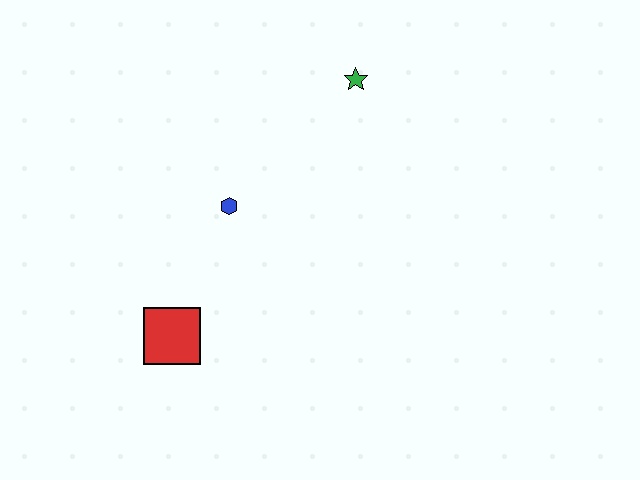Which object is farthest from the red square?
The green star is farthest from the red square.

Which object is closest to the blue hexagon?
The red square is closest to the blue hexagon.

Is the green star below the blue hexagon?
No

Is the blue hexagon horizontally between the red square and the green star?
Yes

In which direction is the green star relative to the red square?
The green star is above the red square.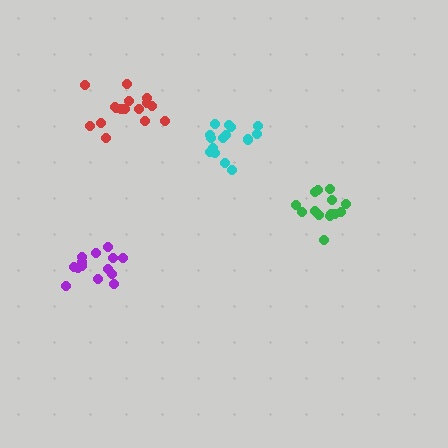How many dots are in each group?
Group 1: 16 dots, Group 2: 14 dots, Group 3: 14 dots, Group 4: 16 dots (60 total).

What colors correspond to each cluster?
The clusters are colored: red, purple, green, cyan.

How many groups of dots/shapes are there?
There are 4 groups.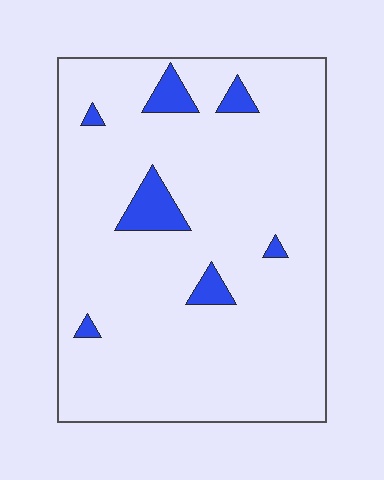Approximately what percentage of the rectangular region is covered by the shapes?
Approximately 5%.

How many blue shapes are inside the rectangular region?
7.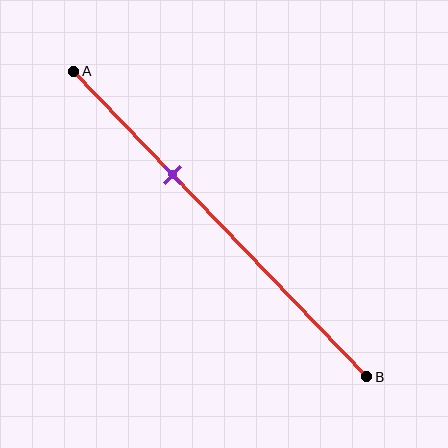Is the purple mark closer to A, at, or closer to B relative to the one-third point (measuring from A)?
The purple mark is approximately at the one-third point of segment AB.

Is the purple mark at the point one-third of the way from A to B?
Yes, the mark is approximately at the one-third point.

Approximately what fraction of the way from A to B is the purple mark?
The purple mark is approximately 35% of the way from A to B.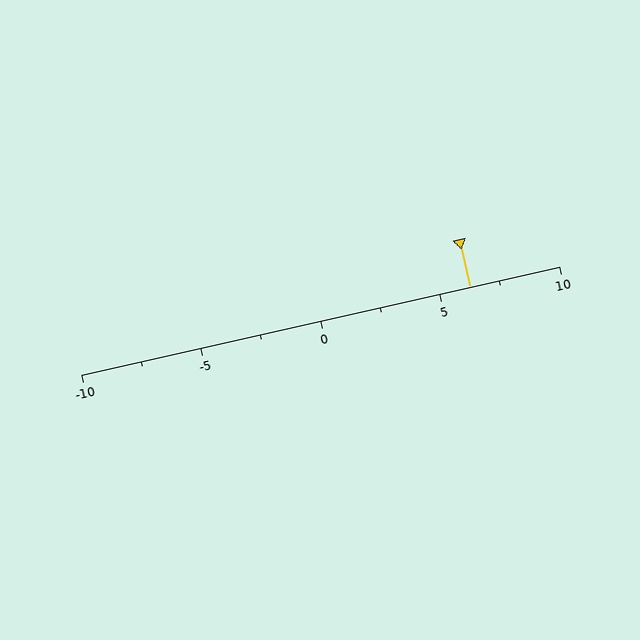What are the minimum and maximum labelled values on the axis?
The axis runs from -10 to 10.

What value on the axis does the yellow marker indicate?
The marker indicates approximately 6.2.